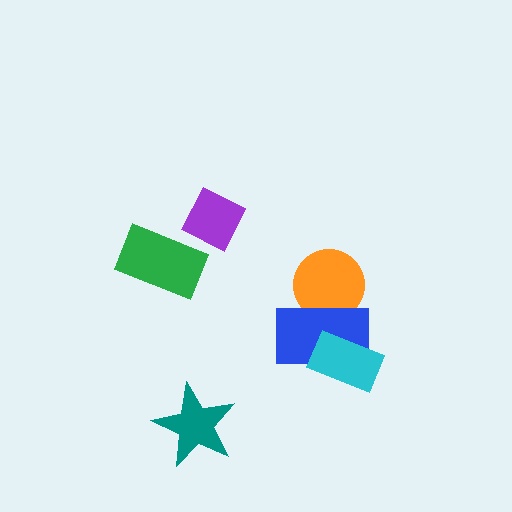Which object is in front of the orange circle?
The blue rectangle is in front of the orange circle.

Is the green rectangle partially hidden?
No, no other shape covers it.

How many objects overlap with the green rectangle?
0 objects overlap with the green rectangle.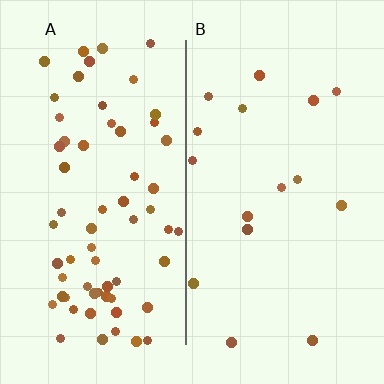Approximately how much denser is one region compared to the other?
Approximately 3.8× — region A over region B.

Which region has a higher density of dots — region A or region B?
A (the left).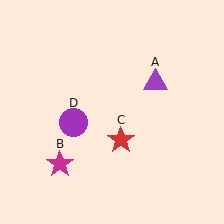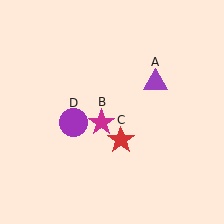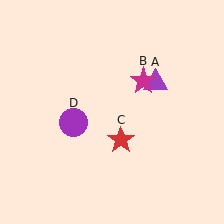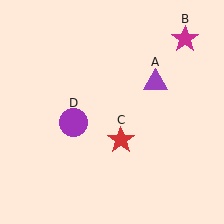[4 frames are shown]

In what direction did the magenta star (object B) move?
The magenta star (object B) moved up and to the right.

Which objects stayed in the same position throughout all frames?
Purple triangle (object A) and red star (object C) and purple circle (object D) remained stationary.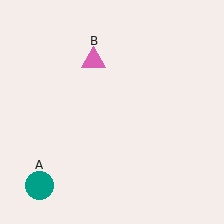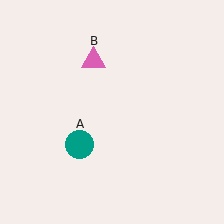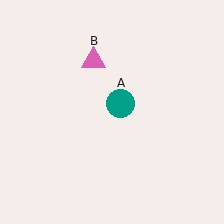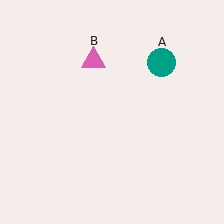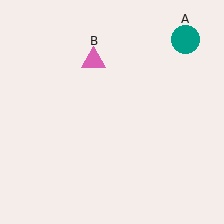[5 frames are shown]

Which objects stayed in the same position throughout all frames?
Pink triangle (object B) remained stationary.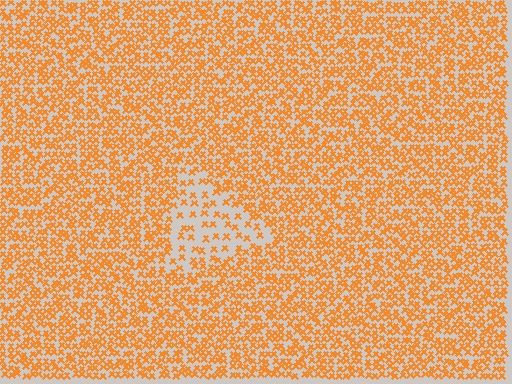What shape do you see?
I see a triangle.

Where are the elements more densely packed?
The elements are more densely packed outside the triangle boundary.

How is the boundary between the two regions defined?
The boundary is defined by a change in element density (approximately 2.4x ratio). All elements are the same color, size, and shape.